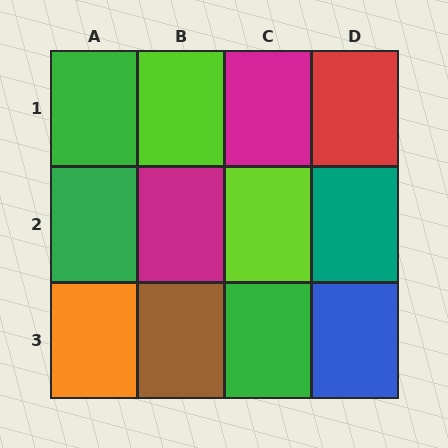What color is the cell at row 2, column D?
Teal.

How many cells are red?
1 cell is red.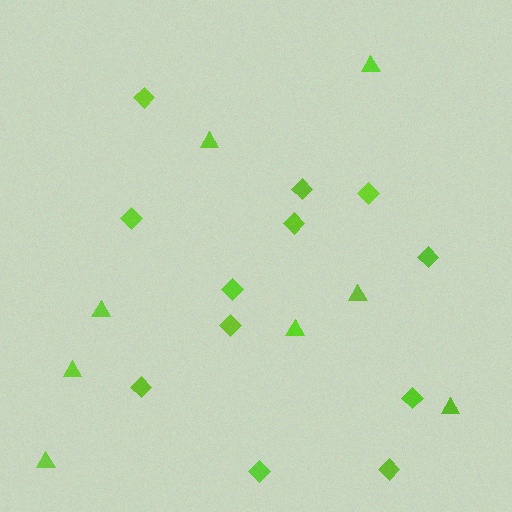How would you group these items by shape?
There are 2 groups: one group of diamonds (12) and one group of triangles (8).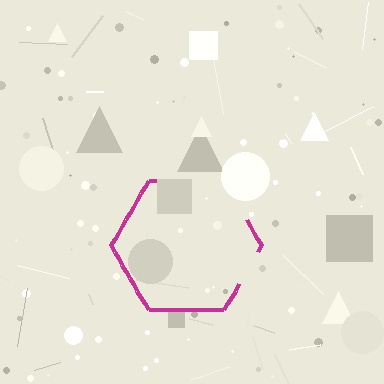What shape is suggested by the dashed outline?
The dashed outline suggests a hexagon.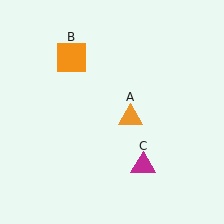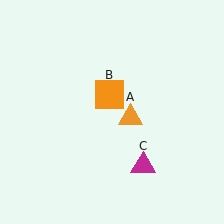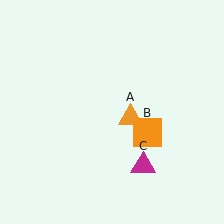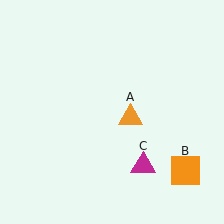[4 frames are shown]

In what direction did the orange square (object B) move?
The orange square (object B) moved down and to the right.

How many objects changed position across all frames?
1 object changed position: orange square (object B).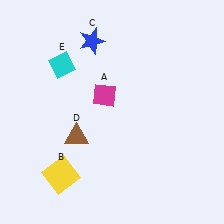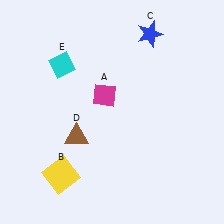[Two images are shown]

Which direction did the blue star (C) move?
The blue star (C) moved right.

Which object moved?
The blue star (C) moved right.